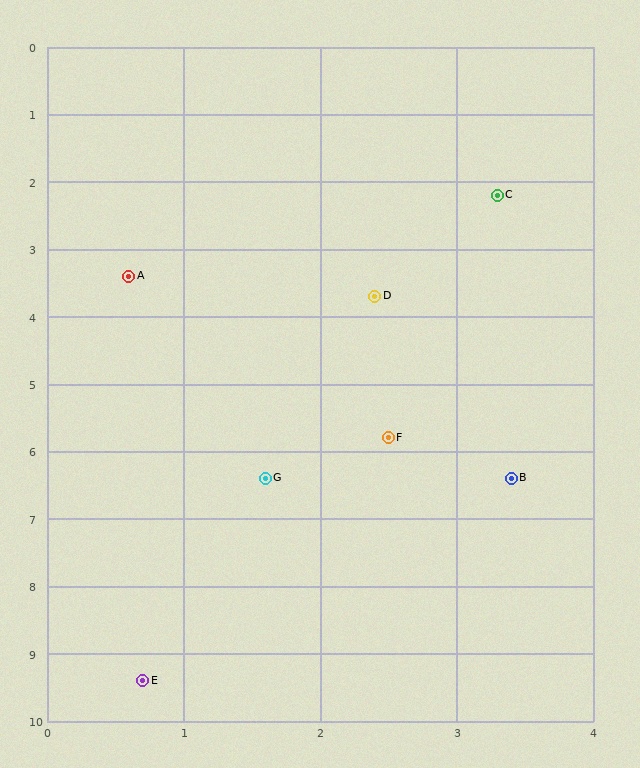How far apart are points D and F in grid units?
Points D and F are about 2.1 grid units apart.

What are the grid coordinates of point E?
Point E is at approximately (0.7, 9.4).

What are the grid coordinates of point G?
Point G is at approximately (1.6, 6.4).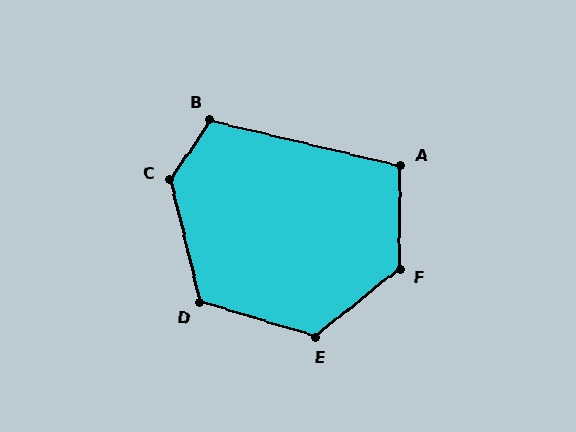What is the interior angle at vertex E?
Approximately 125 degrees (obtuse).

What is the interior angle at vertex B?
Approximately 111 degrees (obtuse).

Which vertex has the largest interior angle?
C, at approximately 132 degrees.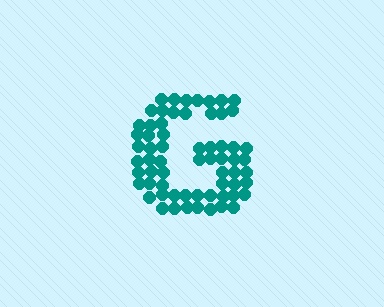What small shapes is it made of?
It is made of small circles.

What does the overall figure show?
The overall figure shows the letter G.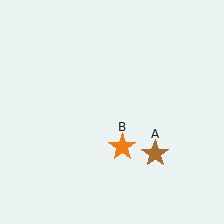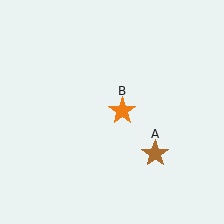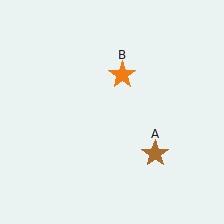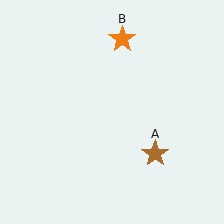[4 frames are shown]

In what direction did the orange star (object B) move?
The orange star (object B) moved up.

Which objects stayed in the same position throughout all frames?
Brown star (object A) remained stationary.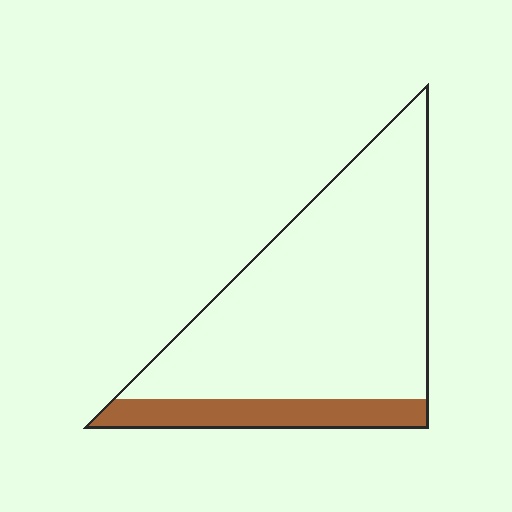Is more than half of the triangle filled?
No.